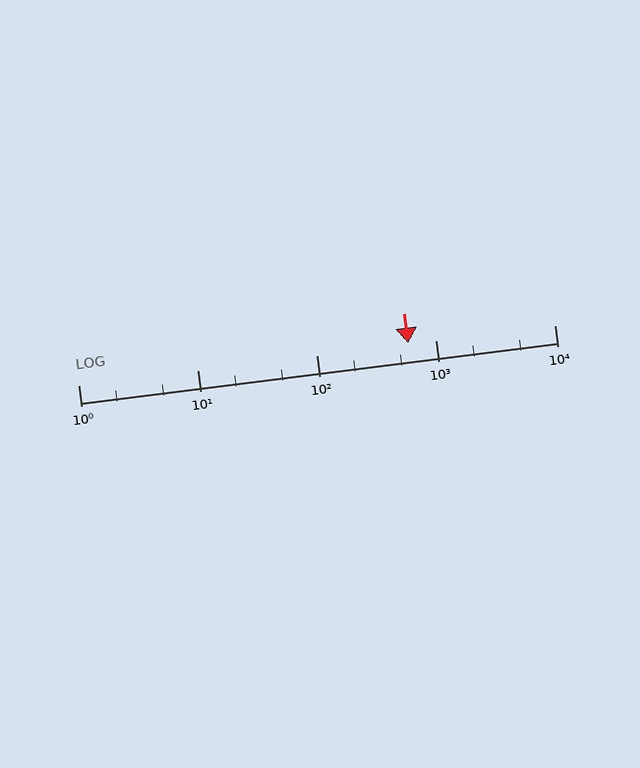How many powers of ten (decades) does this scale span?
The scale spans 4 decades, from 1 to 10000.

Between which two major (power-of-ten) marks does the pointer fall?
The pointer is between 100 and 1000.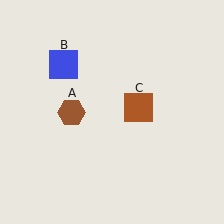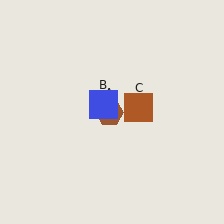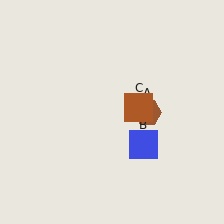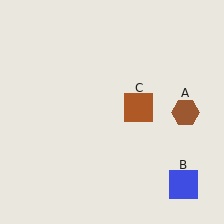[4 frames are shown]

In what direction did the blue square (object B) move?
The blue square (object B) moved down and to the right.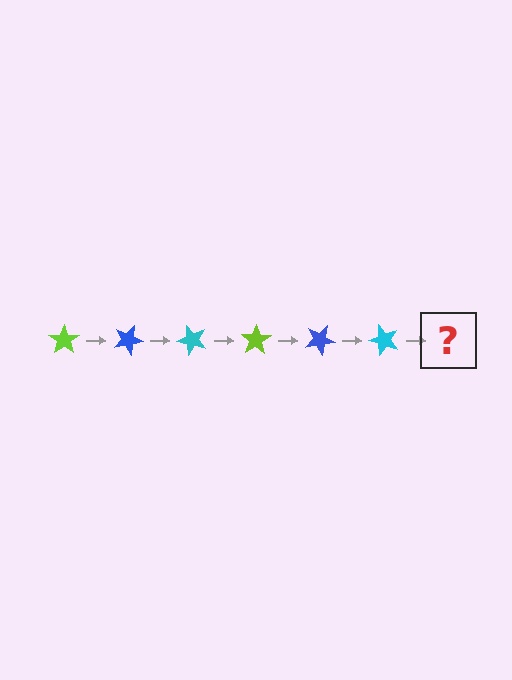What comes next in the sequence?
The next element should be a lime star, rotated 150 degrees from the start.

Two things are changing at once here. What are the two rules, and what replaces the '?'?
The two rules are that it rotates 25 degrees each step and the color cycles through lime, blue, and cyan. The '?' should be a lime star, rotated 150 degrees from the start.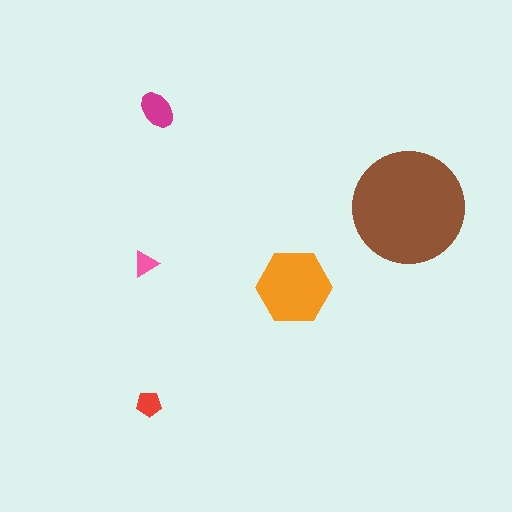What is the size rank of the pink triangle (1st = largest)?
5th.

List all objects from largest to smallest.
The brown circle, the orange hexagon, the magenta ellipse, the red pentagon, the pink triangle.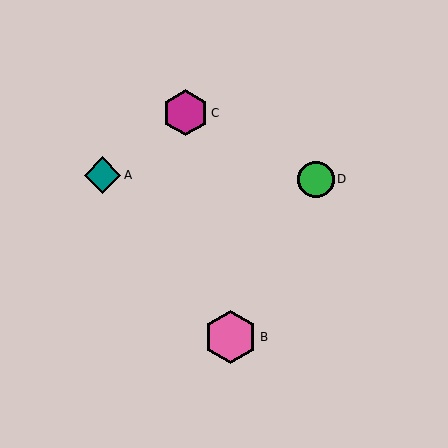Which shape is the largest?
The pink hexagon (labeled B) is the largest.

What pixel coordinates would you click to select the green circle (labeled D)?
Click at (316, 179) to select the green circle D.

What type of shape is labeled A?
Shape A is a teal diamond.